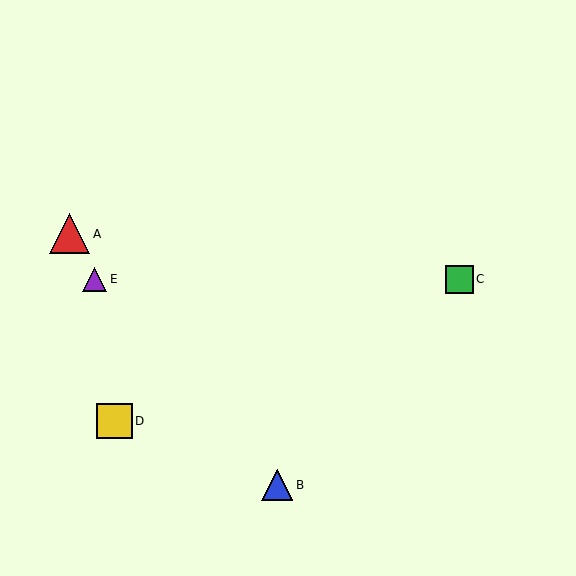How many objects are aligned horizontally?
2 objects (C, E) are aligned horizontally.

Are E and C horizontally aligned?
Yes, both are at y≈279.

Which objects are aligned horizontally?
Objects C, E are aligned horizontally.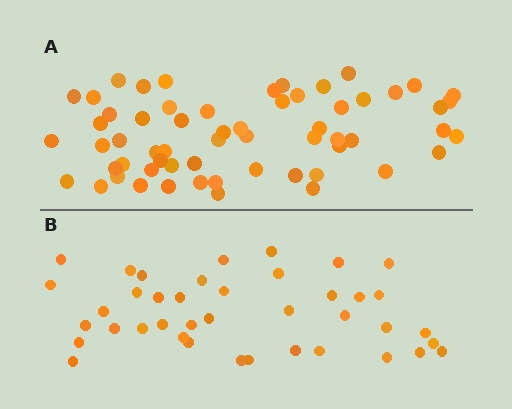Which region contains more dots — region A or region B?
Region A (the top region) has more dots.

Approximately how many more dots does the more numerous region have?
Region A has approximately 20 more dots than region B.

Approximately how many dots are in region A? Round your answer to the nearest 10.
About 60 dots.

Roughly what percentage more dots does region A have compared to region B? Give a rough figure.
About 50% more.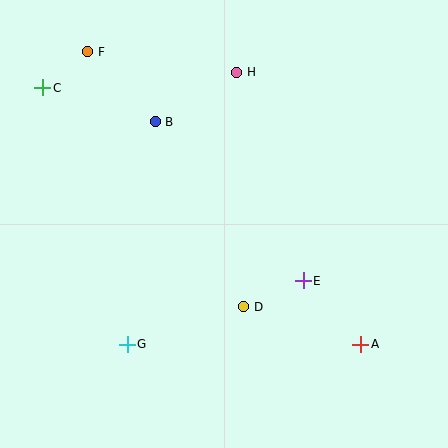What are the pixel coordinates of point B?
Point B is at (155, 122).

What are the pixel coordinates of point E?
Point E is at (303, 281).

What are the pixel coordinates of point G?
Point G is at (127, 344).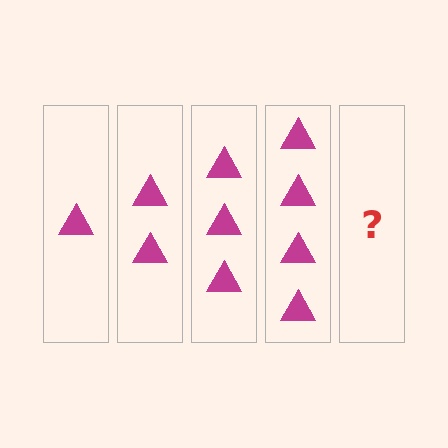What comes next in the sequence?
The next element should be 5 triangles.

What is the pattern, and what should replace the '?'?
The pattern is that each step adds one more triangle. The '?' should be 5 triangles.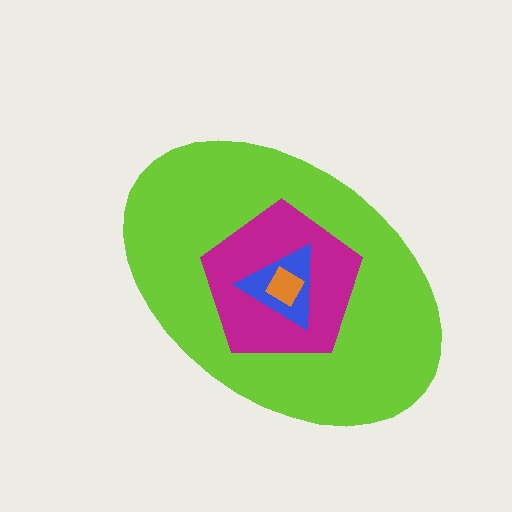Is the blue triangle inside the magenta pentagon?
Yes.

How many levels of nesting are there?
4.